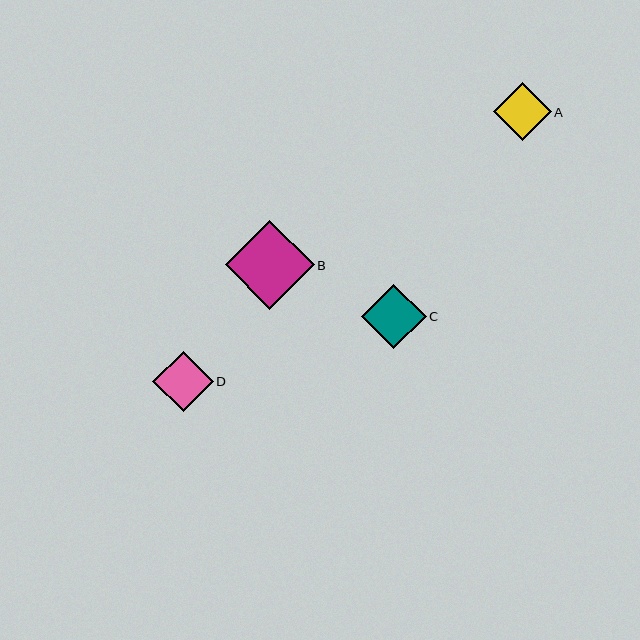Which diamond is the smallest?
Diamond A is the smallest with a size of approximately 58 pixels.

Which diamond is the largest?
Diamond B is the largest with a size of approximately 89 pixels.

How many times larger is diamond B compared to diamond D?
Diamond B is approximately 1.5 times the size of diamond D.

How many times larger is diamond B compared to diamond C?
Diamond B is approximately 1.4 times the size of diamond C.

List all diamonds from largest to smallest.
From largest to smallest: B, C, D, A.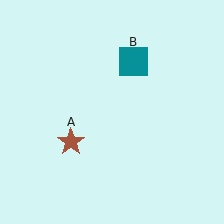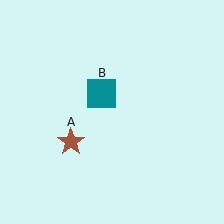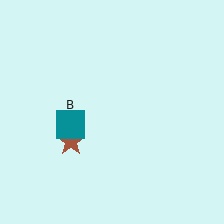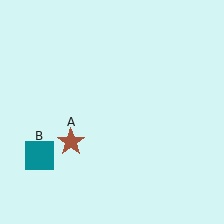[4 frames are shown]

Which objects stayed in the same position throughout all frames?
Brown star (object A) remained stationary.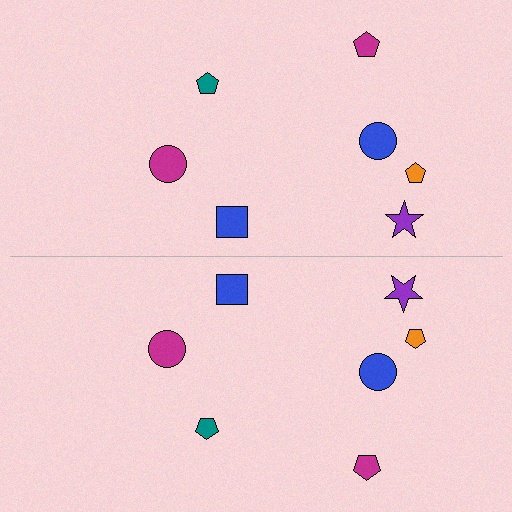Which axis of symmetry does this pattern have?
The pattern has a horizontal axis of symmetry running through the center of the image.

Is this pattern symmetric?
Yes, this pattern has bilateral (reflection) symmetry.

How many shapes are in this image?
There are 14 shapes in this image.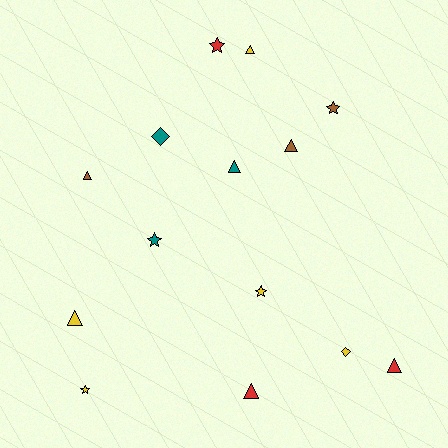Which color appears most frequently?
Yellow, with 5 objects.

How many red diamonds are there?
There are no red diamonds.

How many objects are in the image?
There are 14 objects.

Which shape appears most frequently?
Triangle, with 7 objects.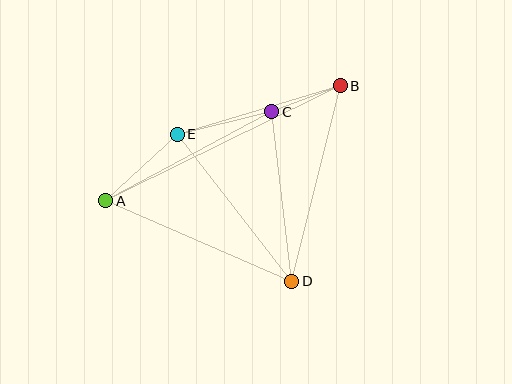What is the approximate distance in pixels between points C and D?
The distance between C and D is approximately 171 pixels.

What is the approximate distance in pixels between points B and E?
The distance between B and E is approximately 170 pixels.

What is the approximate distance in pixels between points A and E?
The distance between A and E is approximately 98 pixels.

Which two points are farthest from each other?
Points A and B are farthest from each other.